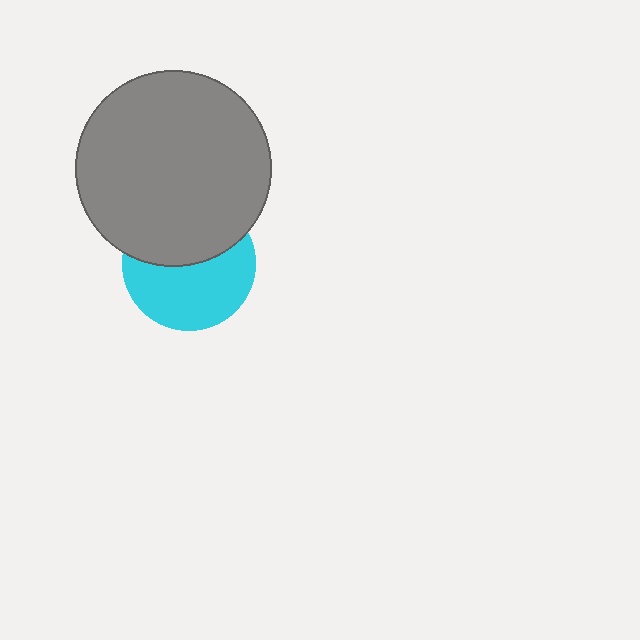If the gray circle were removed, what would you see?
You would see the complete cyan circle.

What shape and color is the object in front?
The object in front is a gray circle.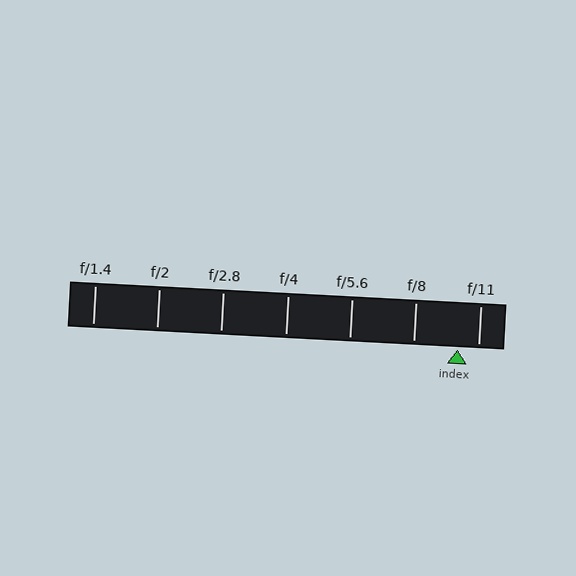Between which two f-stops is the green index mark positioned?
The index mark is between f/8 and f/11.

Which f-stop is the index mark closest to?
The index mark is closest to f/11.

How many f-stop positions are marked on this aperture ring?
There are 7 f-stop positions marked.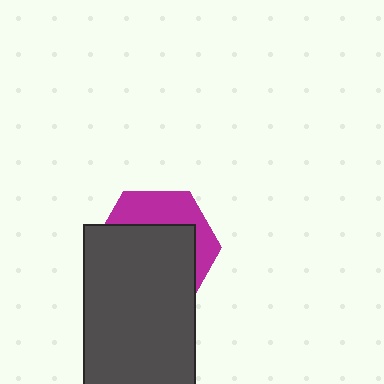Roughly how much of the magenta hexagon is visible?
A small part of it is visible (roughly 34%).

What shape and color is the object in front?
The object in front is a dark gray rectangle.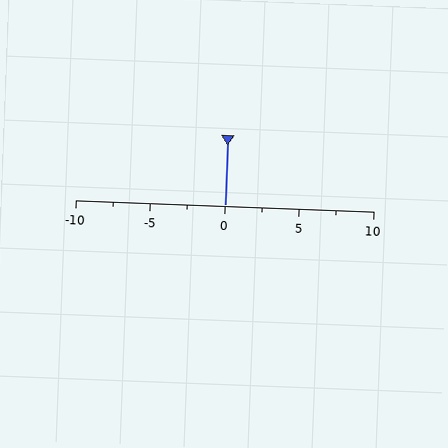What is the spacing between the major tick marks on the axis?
The major ticks are spaced 5 apart.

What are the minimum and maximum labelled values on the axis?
The axis runs from -10 to 10.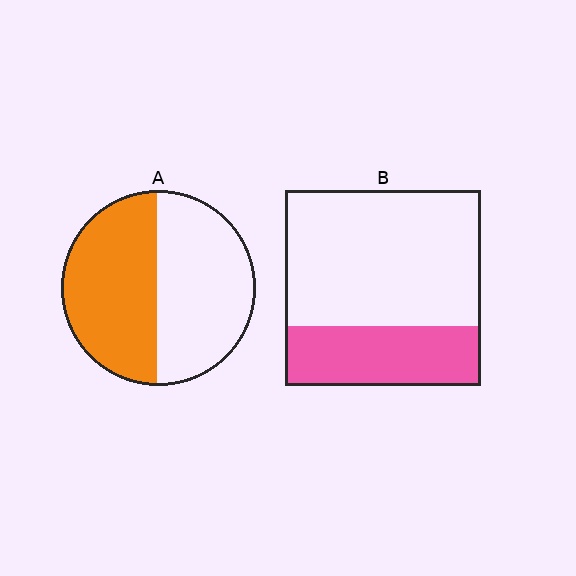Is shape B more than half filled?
No.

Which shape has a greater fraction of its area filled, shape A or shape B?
Shape A.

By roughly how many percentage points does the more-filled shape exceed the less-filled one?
By roughly 20 percentage points (A over B).